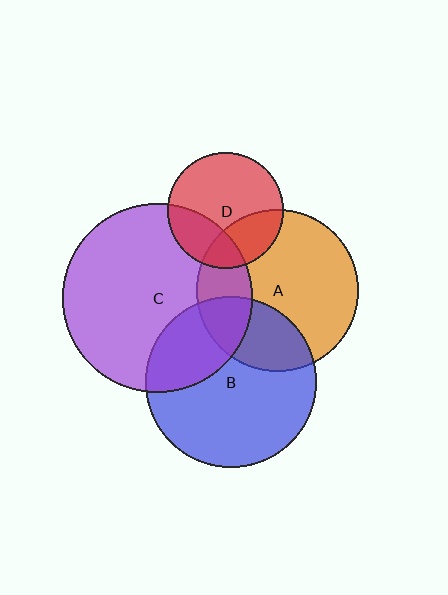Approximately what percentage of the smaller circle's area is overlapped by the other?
Approximately 30%.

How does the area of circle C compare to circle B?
Approximately 1.2 times.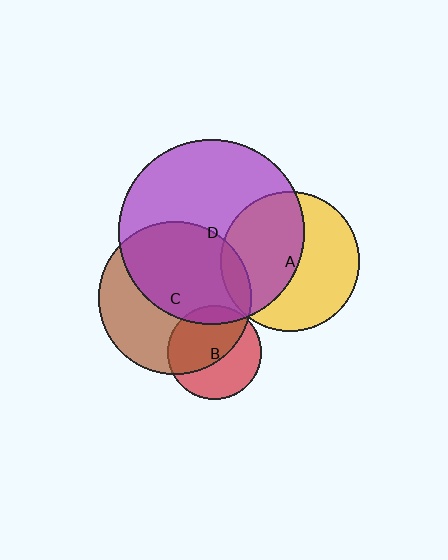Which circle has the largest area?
Circle D (purple).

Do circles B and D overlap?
Yes.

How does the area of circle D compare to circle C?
Approximately 1.5 times.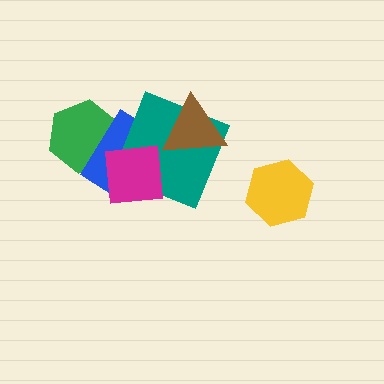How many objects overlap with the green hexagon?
2 objects overlap with the green hexagon.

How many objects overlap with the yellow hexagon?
0 objects overlap with the yellow hexagon.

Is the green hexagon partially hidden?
Yes, it is partially covered by another shape.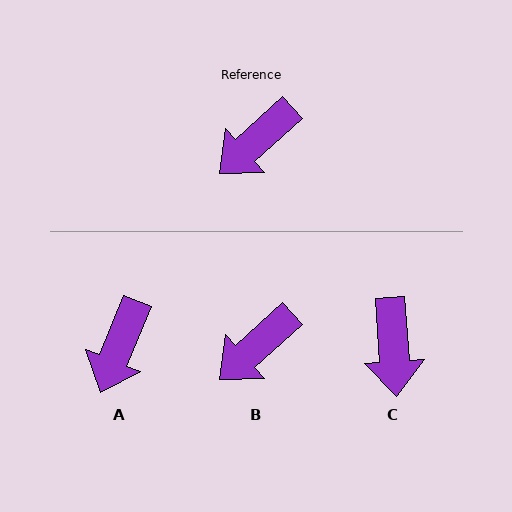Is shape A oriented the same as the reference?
No, it is off by about 26 degrees.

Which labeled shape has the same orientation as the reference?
B.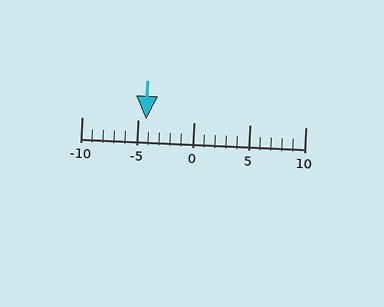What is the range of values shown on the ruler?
The ruler shows values from -10 to 10.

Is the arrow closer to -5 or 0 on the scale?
The arrow is closer to -5.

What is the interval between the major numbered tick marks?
The major tick marks are spaced 5 units apart.